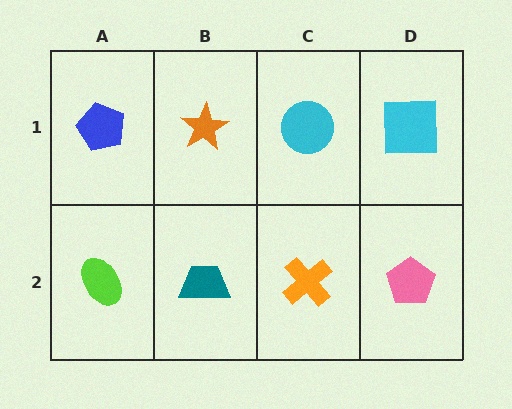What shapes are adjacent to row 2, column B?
An orange star (row 1, column B), a lime ellipse (row 2, column A), an orange cross (row 2, column C).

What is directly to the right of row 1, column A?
An orange star.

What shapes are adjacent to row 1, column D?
A pink pentagon (row 2, column D), a cyan circle (row 1, column C).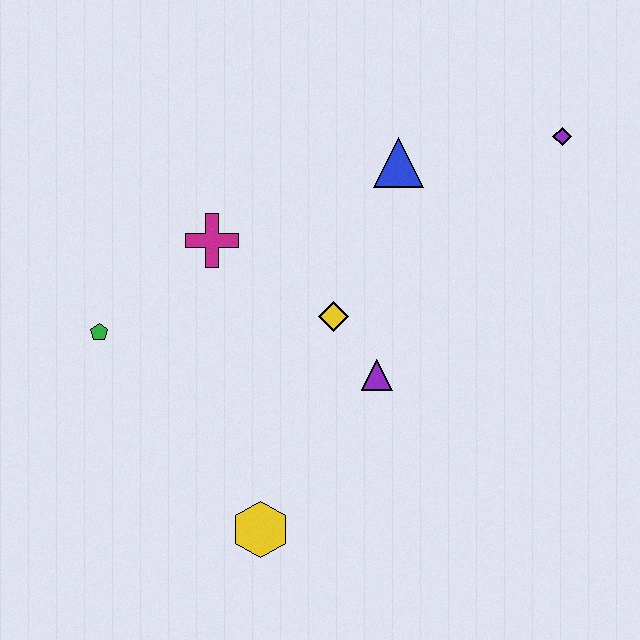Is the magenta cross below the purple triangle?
No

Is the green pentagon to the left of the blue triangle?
Yes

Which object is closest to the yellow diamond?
The purple triangle is closest to the yellow diamond.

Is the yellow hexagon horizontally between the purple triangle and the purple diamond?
No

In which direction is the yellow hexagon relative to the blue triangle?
The yellow hexagon is below the blue triangle.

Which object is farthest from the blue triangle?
The yellow hexagon is farthest from the blue triangle.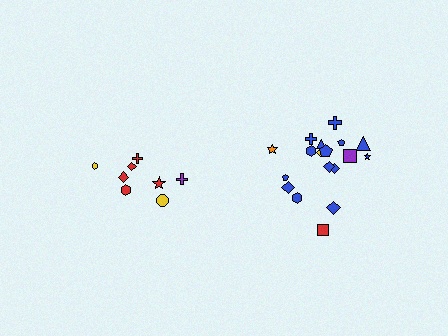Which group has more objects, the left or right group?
The right group.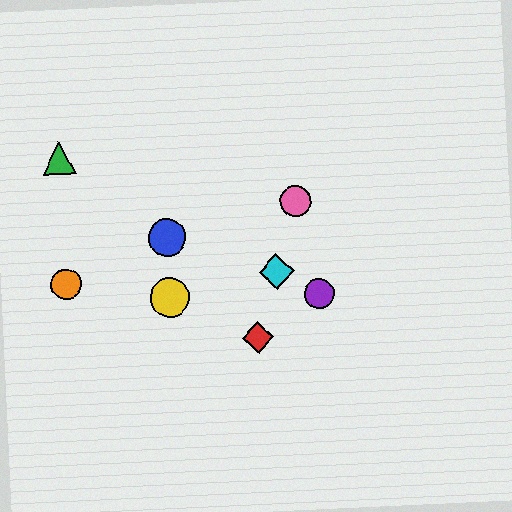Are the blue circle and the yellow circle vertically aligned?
Yes, both are at x≈167.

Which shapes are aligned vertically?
The blue circle, the yellow circle are aligned vertically.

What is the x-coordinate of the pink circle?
The pink circle is at x≈295.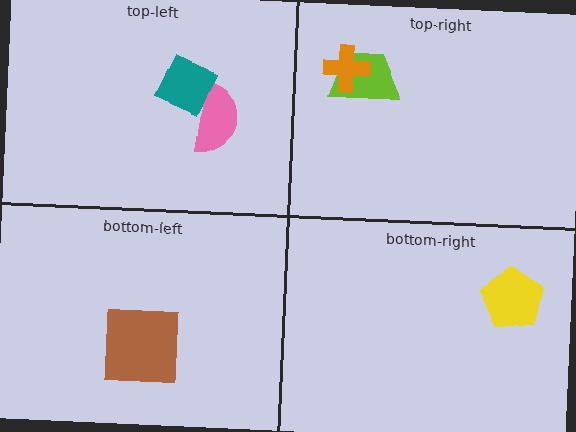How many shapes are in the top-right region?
2.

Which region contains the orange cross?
The top-right region.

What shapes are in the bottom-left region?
The brown square.